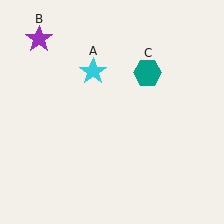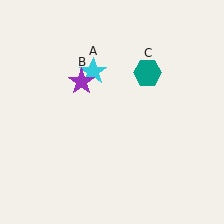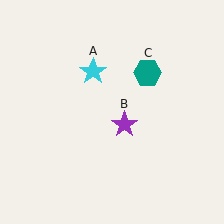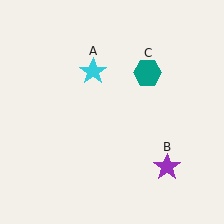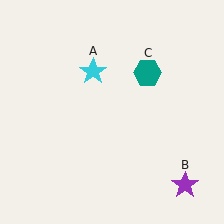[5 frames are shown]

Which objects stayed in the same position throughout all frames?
Cyan star (object A) and teal hexagon (object C) remained stationary.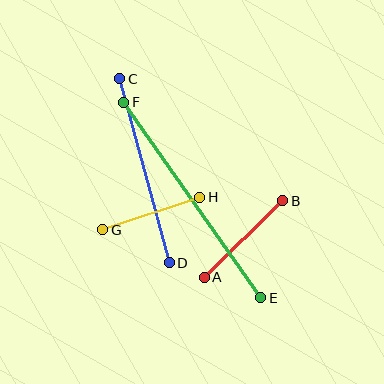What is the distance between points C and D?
The distance is approximately 191 pixels.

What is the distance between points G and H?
The distance is approximately 102 pixels.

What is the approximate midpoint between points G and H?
The midpoint is at approximately (151, 213) pixels.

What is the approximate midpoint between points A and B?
The midpoint is at approximately (244, 239) pixels.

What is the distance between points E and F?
The distance is approximately 239 pixels.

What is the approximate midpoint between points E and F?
The midpoint is at approximately (192, 200) pixels.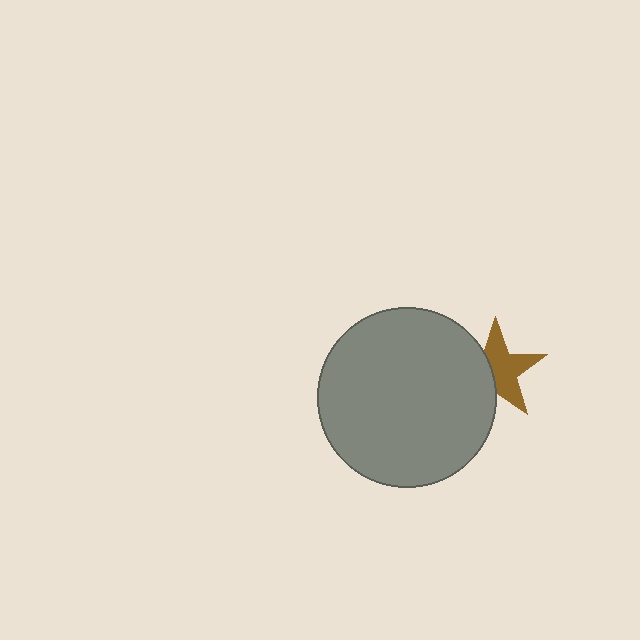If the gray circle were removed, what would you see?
You would see the complete brown star.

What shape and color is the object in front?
The object in front is a gray circle.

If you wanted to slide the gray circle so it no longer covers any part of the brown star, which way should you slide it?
Slide it left — that is the most direct way to separate the two shapes.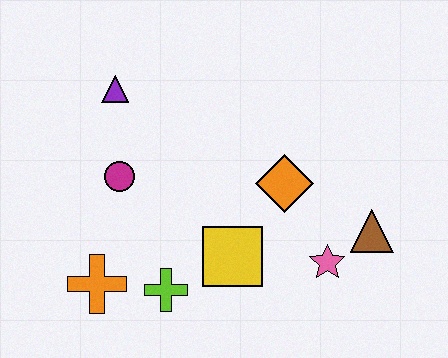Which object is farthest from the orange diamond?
The orange cross is farthest from the orange diamond.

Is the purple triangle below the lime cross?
No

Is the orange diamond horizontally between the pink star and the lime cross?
Yes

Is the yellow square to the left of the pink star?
Yes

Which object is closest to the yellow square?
The lime cross is closest to the yellow square.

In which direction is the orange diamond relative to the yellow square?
The orange diamond is above the yellow square.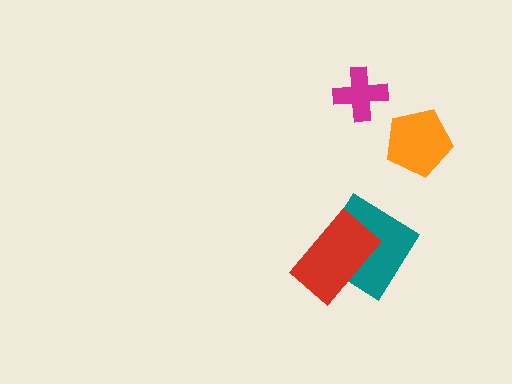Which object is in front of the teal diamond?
The red rectangle is in front of the teal diamond.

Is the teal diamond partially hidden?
Yes, it is partially covered by another shape.